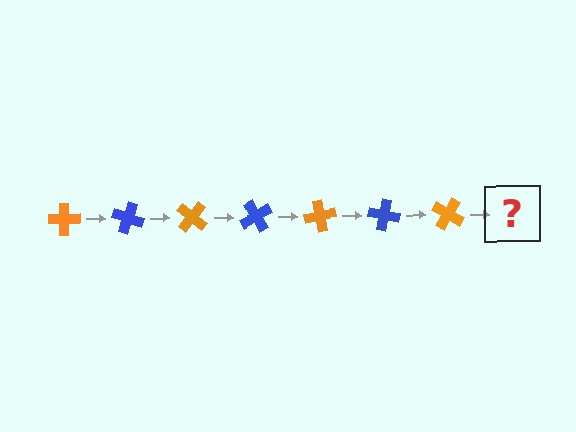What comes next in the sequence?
The next element should be a blue cross, rotated 140 degrees from the start.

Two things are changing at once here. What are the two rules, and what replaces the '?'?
The two rules are that it rotates 20 degrees each step and the color cycles through orange and blue. The '?' should be a blue cross, rotated 140 degrees from the start.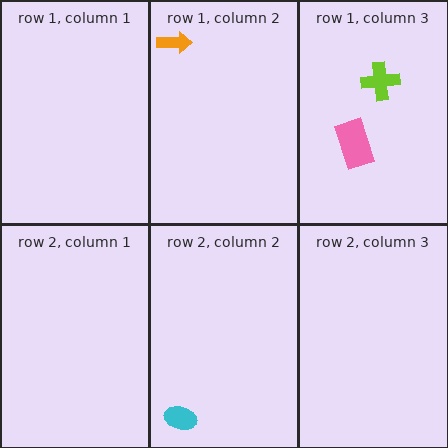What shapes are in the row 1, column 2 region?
The orange arrow.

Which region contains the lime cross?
The row 1, column 3 region.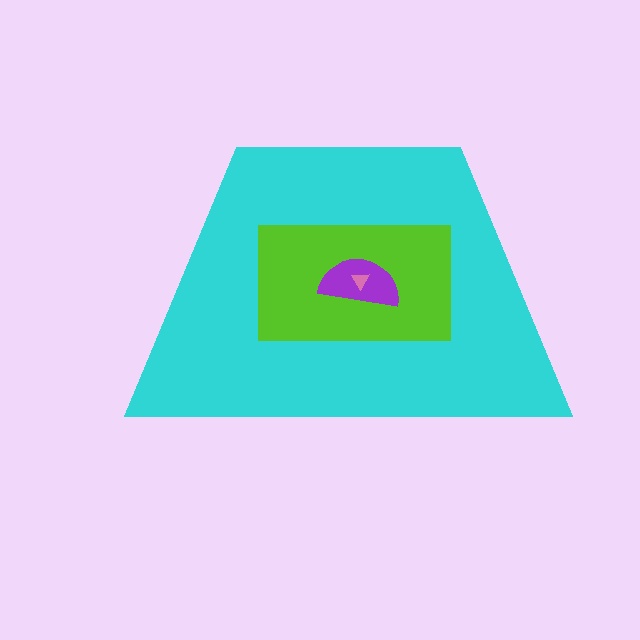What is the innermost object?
The pink triangle.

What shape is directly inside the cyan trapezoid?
The lime rectangle.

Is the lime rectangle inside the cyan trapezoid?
Yes.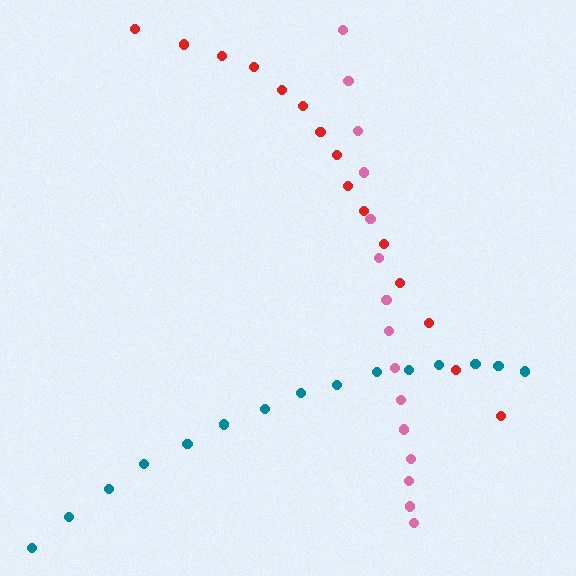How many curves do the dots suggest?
There are 3 distinct paths.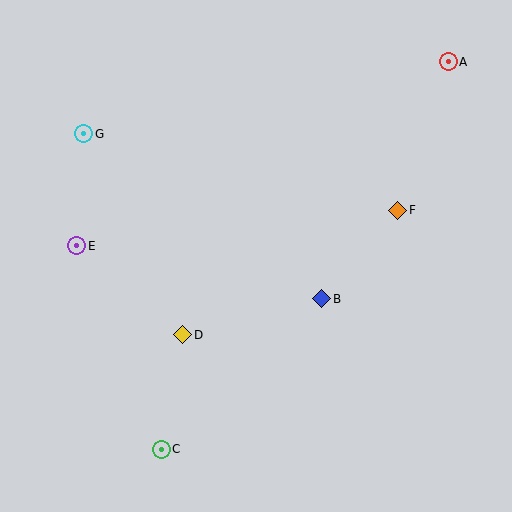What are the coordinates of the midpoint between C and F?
The midpoint between C and F is at (280, 330).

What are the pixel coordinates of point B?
Point B is at (322, 299).